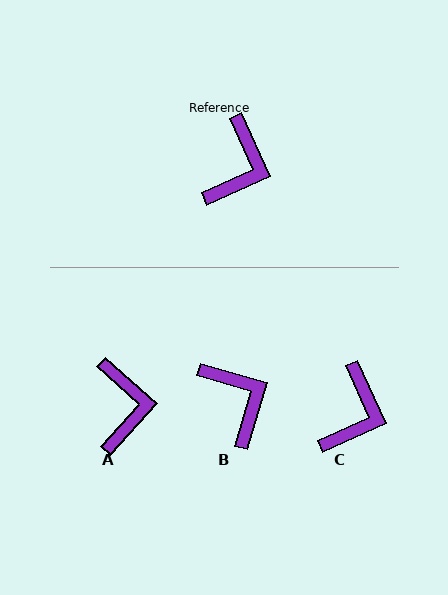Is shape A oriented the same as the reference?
No, it is off by about 24 degrees.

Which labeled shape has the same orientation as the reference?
C.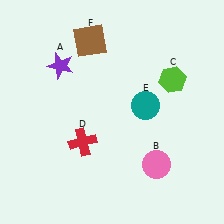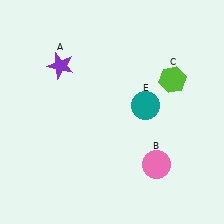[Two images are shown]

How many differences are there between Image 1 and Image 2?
There are 2 differences between the two images.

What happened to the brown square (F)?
The brown square (F) was removed in Image 2. It was in the top-left area of Image 1.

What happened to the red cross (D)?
The red cross (D) was removed in Image 2. It was in the bottom-left area of Image 1.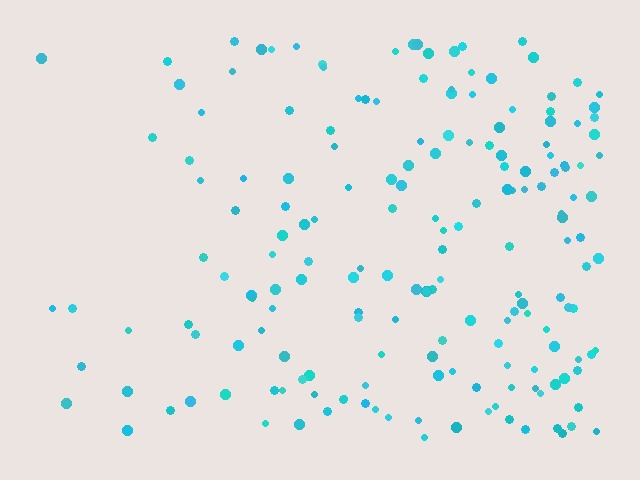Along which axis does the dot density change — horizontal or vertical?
Horizontal.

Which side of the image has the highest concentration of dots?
The right.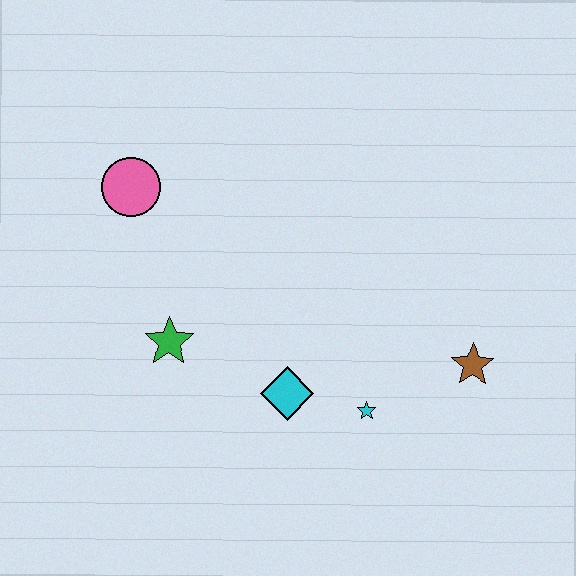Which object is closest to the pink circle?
The green star is closest to the pink circle.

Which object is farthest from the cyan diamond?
The pink circle is farthest from the cyan diamond.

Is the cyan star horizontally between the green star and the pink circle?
No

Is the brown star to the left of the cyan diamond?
No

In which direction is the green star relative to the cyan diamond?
The green star is to the left of the cyan diamond.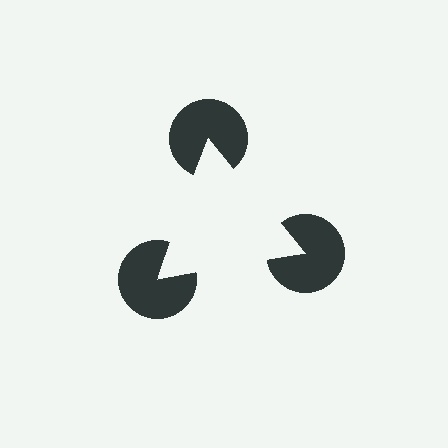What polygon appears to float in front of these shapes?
An illusory triangle — its edges are inferred from the aligned wedge cuts in the pac-man discs, not physically drawn.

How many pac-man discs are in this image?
There are 3 — one at each vertex of the illusory triangle.